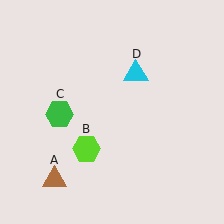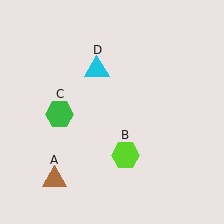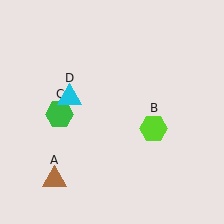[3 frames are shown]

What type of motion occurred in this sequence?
The lime hexagon (object B), cyan triangle (object D) rotated counterclockwise around the center of the scene.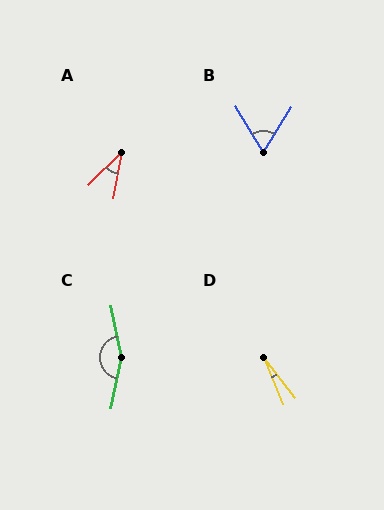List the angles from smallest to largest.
D (15°), A (35°), B (62°), C (157°).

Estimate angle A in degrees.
Approximately 35 degrees.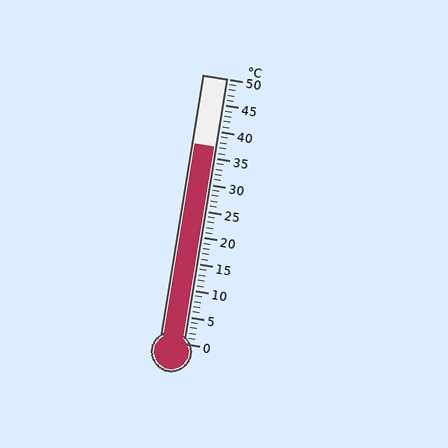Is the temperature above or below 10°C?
The temperature is above 10°C.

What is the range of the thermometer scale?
The thermometer scale ranges from 0°C to 50°C.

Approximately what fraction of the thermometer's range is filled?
The thermometer is filled to approximately 75% of its range.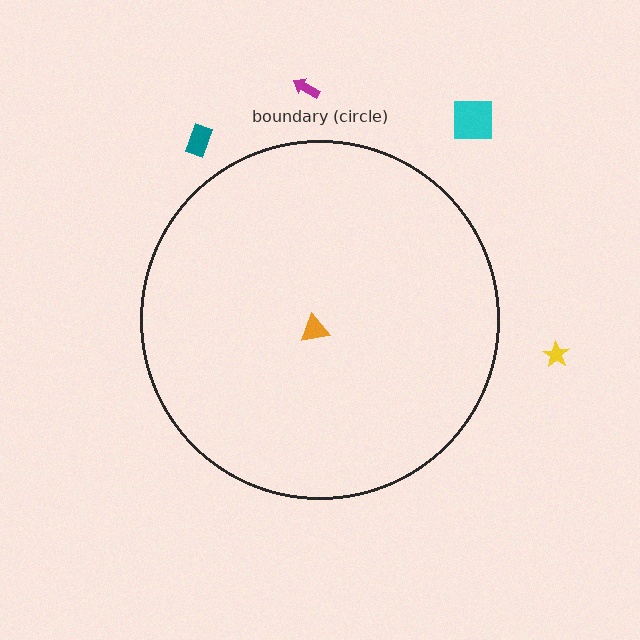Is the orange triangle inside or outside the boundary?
Inside.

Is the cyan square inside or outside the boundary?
Outside.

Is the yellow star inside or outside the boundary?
Outside.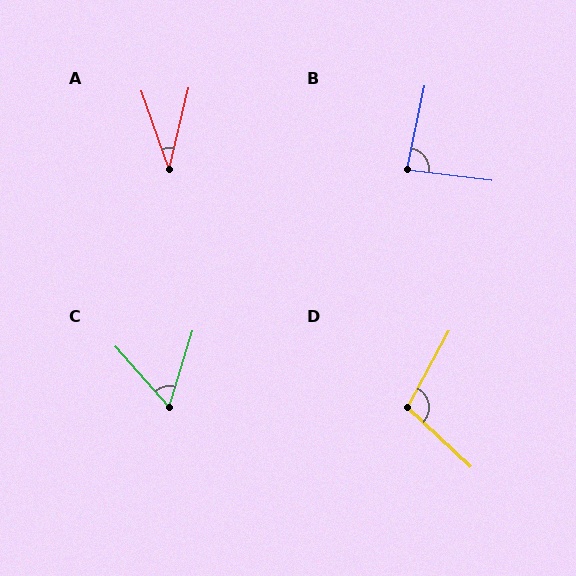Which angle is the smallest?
A, at approximately 33 degrees.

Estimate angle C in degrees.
Approximately 59 degrees.